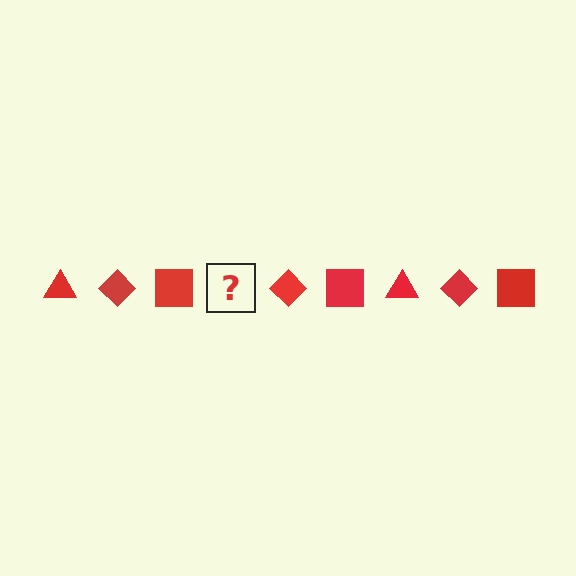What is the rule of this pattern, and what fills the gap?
The rule is that the pattern cycles through triangle, diamond, square shapes in red. The gap should be filled with a red triangle.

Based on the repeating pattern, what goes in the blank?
The blank should be a red triangle.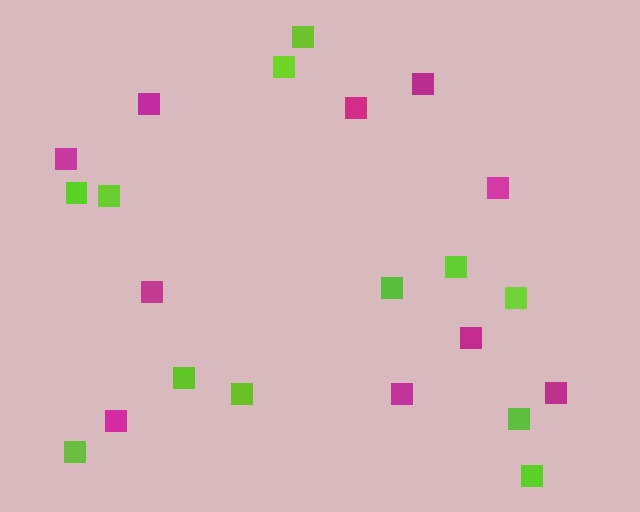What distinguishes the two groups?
There are 2 groups: one group of lime squares (12) and one group of magenta squares (10).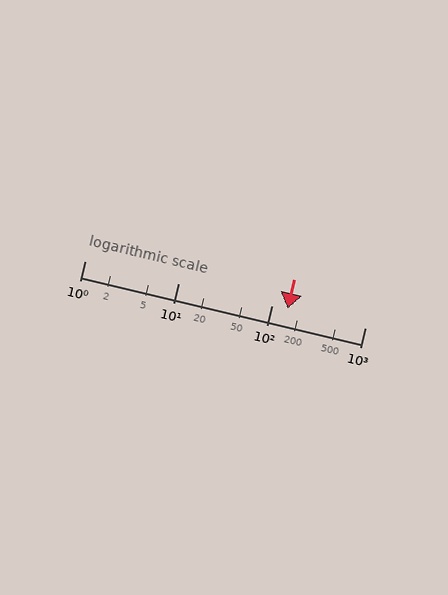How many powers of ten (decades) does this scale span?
The scale spans 3 decades, from 1 to 1000.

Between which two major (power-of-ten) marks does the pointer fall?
The pointer is between 100 and 1000.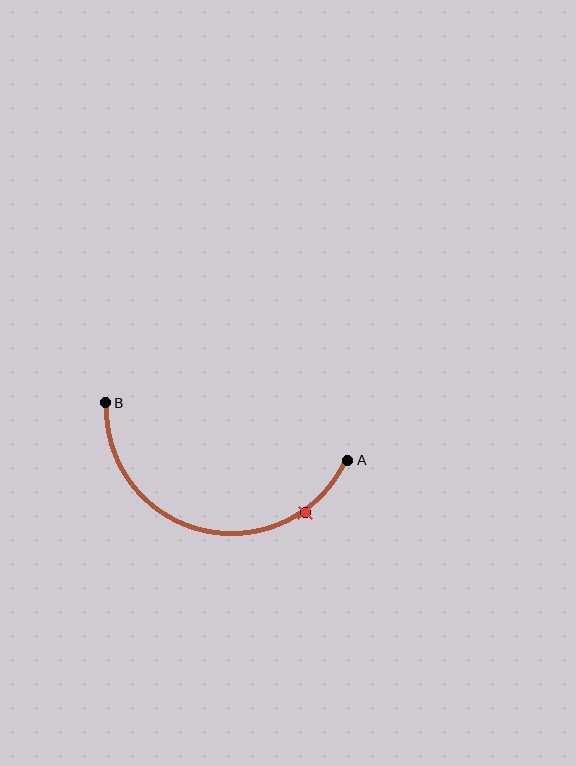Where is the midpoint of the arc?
The arc midpoint is the point on the curve farthest from the straight line joining A and B. It sits below that line.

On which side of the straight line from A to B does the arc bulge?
The arc bulges below the straight line connecting A and B.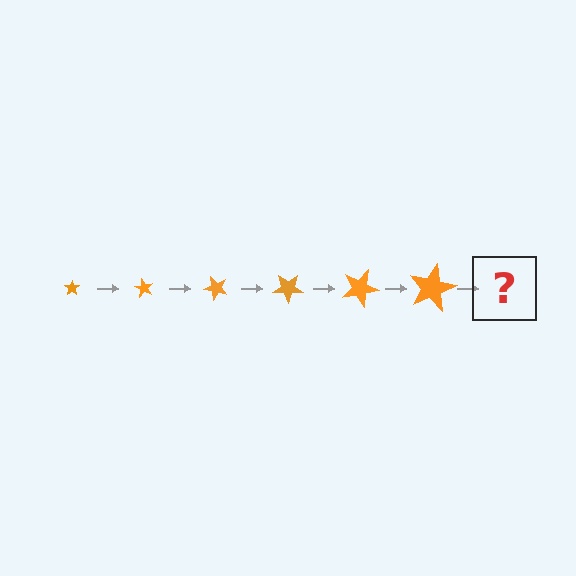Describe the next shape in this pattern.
It should be a star, larger than the previous one and rotated 360 degrees from the start.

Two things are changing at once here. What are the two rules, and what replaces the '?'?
The two rules are that the star grows larger each step and it rotates 60 degrees each step. The '?' should be a star, larger than the previous one and rotated 360 degrees from the start.